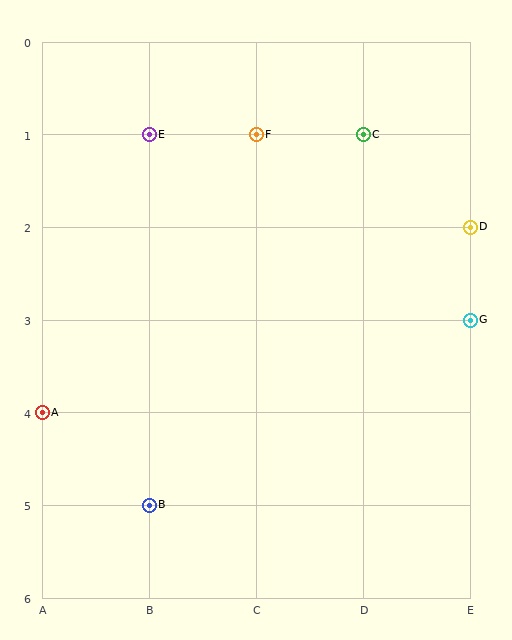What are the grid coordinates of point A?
Point A is at grid coordinates (A, 4).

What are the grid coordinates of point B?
Point B is at grid coordinates (B, 5).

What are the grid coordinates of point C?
Point C is at grid coordinates (D, 1).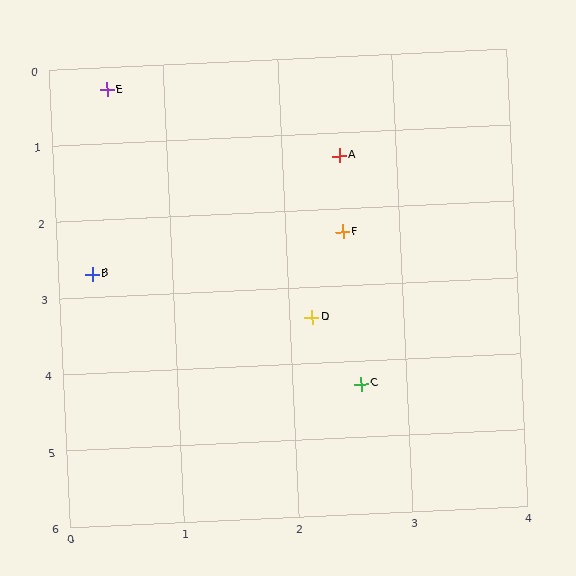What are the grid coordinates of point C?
Point C is at approximately (2.6, 4.3).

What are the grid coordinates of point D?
Point D is at approximately (2.2, 3.4).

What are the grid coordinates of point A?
Point A is at approximately (2.5, 1.3).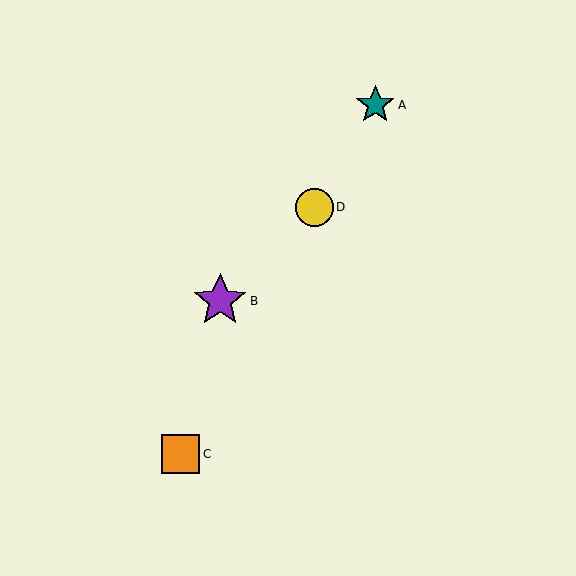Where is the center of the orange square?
The center of the orange square is at (180, 454).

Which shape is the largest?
The purple star (labeled B) is the largest.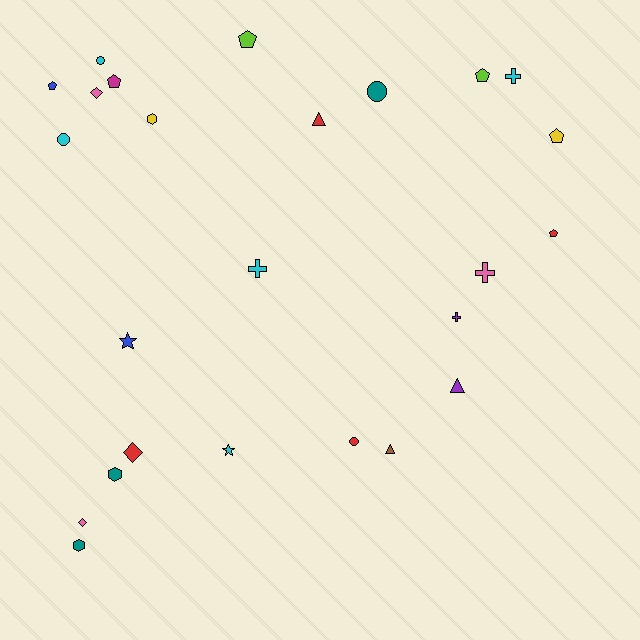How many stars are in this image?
There are 2 stars.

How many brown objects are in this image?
There is 1 brown object.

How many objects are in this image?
There are 25 objects.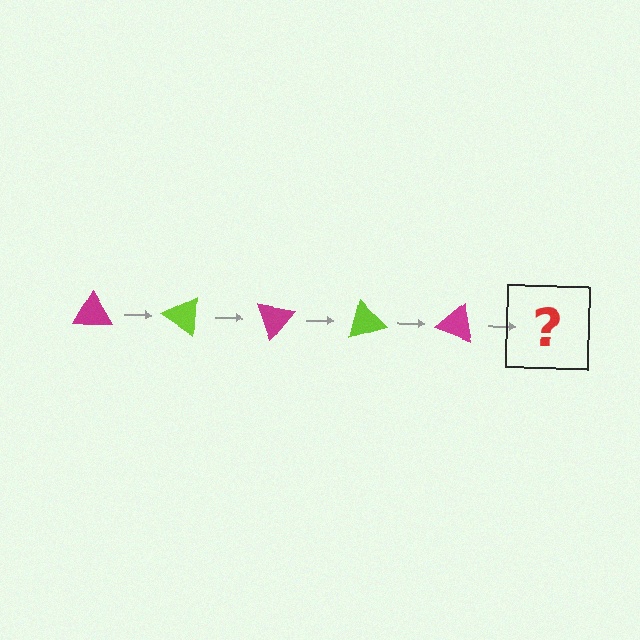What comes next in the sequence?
The next element should be a lime triangle, rotated 175 degrees from the start.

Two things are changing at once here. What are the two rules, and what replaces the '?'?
The two rules are that it rotates 35 degrees each step and the color cycles through magenta and lime. The '?' should be a lime triangle, rotated 175 degrees from the start.